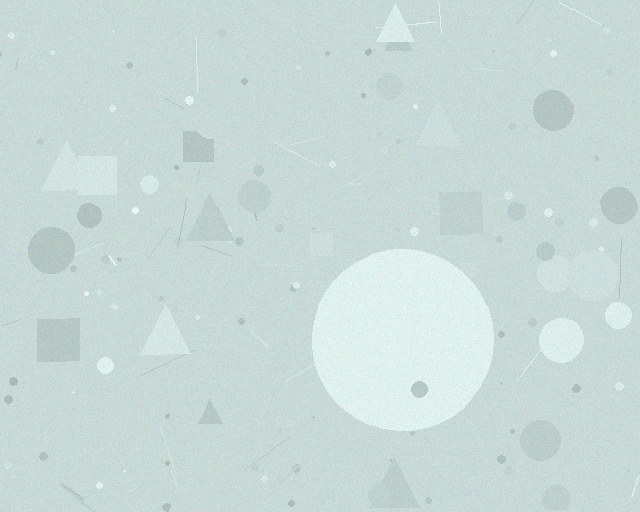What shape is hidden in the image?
A circle is hidden in the image.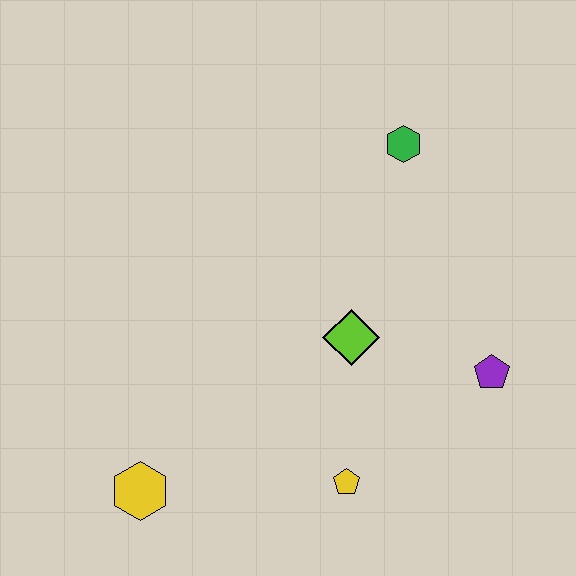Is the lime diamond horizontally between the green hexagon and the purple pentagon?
No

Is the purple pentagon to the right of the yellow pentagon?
Yes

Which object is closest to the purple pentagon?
The lime diamond is closest to the purple pentagon.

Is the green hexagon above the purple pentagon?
Yes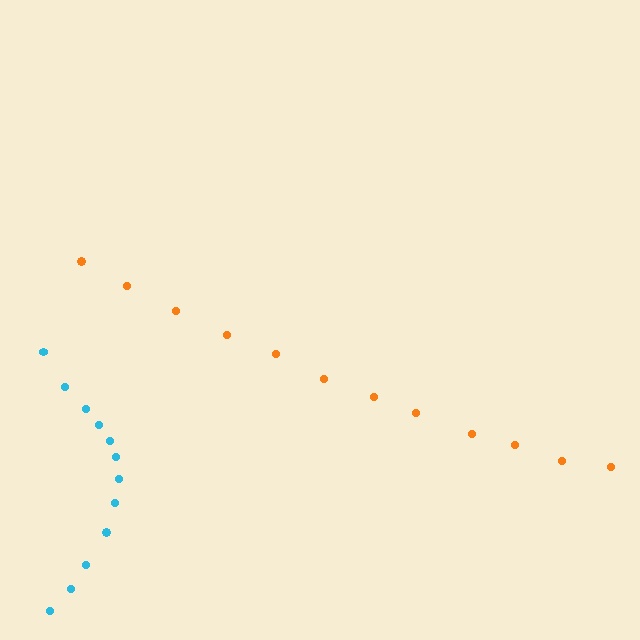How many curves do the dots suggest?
There are 2 distinct paths.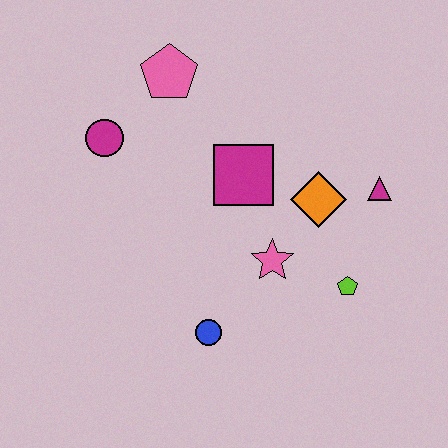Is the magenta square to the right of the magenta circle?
Yes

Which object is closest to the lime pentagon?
The pink star is closest to the lime pentagon.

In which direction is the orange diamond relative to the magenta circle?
The orange diamond is to the right of the magenta circle.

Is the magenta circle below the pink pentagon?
Yes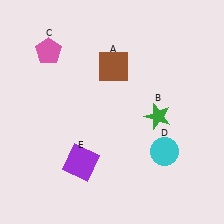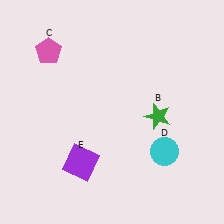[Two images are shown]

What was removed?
The brown square (A) was removed in Image 2.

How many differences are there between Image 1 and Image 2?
There is 1 difference between the two images.